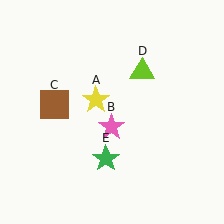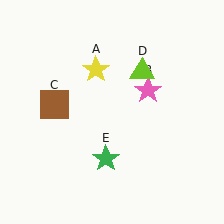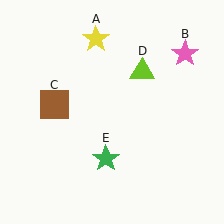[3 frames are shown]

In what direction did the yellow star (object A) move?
The yellow star (object A) moved up.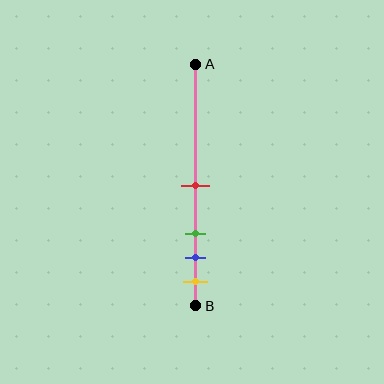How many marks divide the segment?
There are 4 marks dividing the segment.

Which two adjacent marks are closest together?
The blue and yellow marks are the closest adjacent pair.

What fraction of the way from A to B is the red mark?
The red mark is approximately 50% (0.5) of the way from A to B.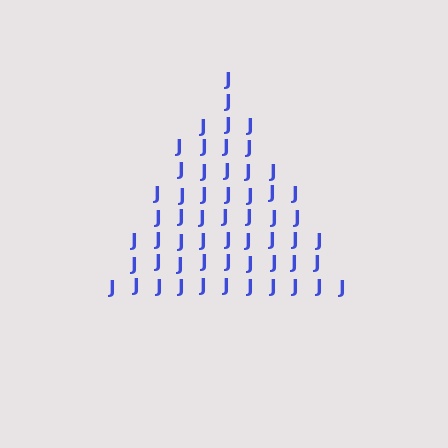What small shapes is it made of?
It is made of small letter J's.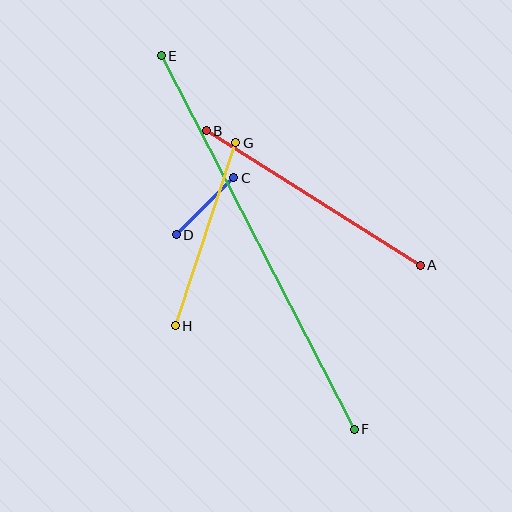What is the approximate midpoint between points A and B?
The midpoint is at approximately (313, 198) pixels.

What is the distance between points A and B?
The distance is approximately 253 pixels.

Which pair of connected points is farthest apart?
Points E and F are farthest apart.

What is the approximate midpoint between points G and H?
The midpoint is at approximately (205, 234) pixels.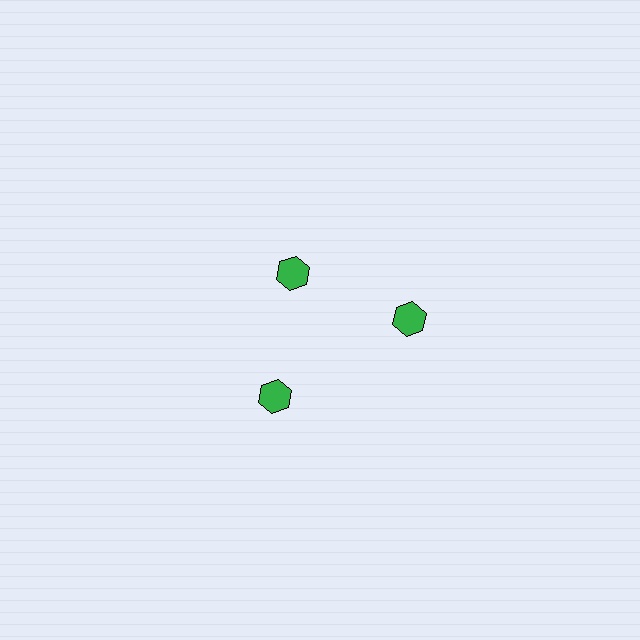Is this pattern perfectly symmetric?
No. The 3 green hexagons are arranged in a ring, but one element near the 11 o'clock position is pulled inward toward the center, breaking the 3-fold rotational symmetry.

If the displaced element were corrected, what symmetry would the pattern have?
It would have 3-fold rotational symmetry — the pattern would map onto itself every 120 degrees.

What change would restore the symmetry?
The symmetry would be restored by moving it outward, back onto the ring so that all 3 hexagons sit at equal angles and equal distance from the center.